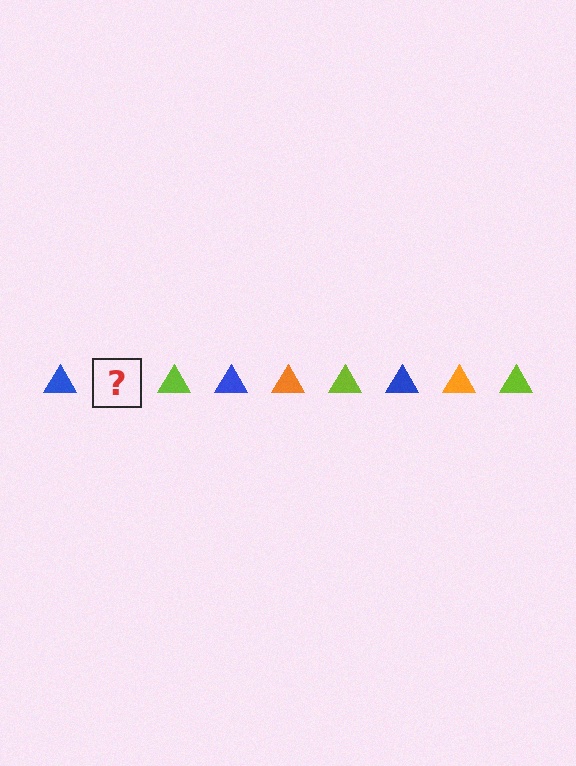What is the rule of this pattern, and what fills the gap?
The rule is that the pattern cycles through blue, orange, lime triangles. The gap should be filled with an orange triangle.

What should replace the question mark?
The question mark should be replaced with an orange triangle.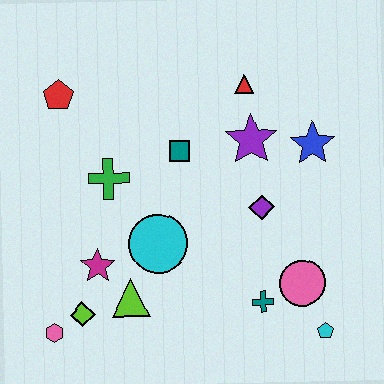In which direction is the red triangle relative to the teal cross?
The red triangle is above the teal cross.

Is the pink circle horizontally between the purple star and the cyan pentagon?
Yes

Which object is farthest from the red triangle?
The pink hexagon is farthest from the red triangle.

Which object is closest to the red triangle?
The purple star is closest to the red triangle.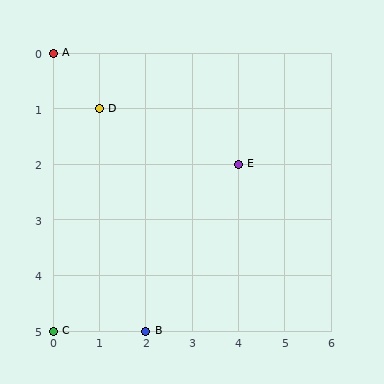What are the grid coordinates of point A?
Point A is at grid coordinates (0, 0).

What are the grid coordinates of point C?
Point C is at grid coordinates (0, 5).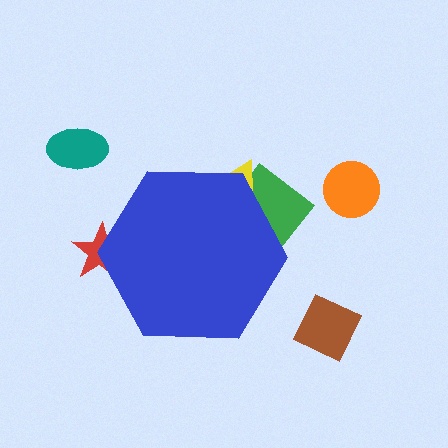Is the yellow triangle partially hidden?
Yes, the yellow triangle is partially hidden behind the blue hexagon.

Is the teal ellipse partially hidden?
No, the teal ellipse is fully visible.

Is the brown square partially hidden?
No, the brown square is fully visible.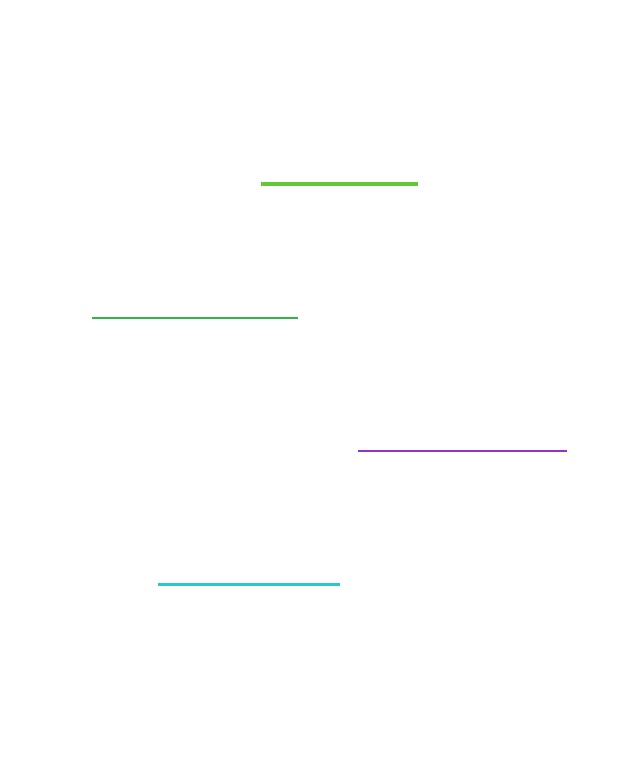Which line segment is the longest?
The purple line is the longest at approximately 208 pixels.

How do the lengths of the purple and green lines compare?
The purple and green lines are approximately the same length.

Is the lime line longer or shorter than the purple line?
The purple line is longer than the lime line.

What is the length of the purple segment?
The purple segment is approximately 208 pixels long.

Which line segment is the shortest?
The lime line is the shortest at approximately 156 pixels.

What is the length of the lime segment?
The lime segment is approximately 156 pixels long.